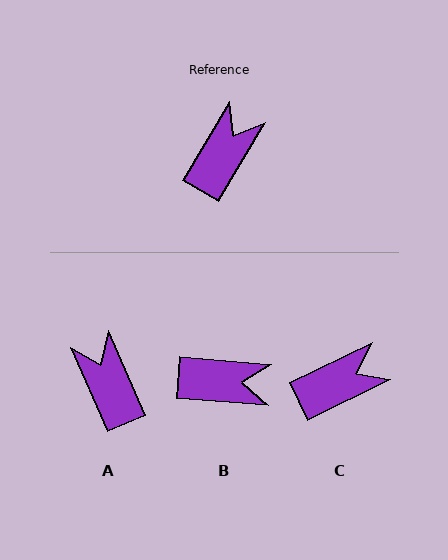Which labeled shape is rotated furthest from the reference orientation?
B, about 64 degrees away.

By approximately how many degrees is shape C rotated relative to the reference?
Approximately 33 degrees clockwise.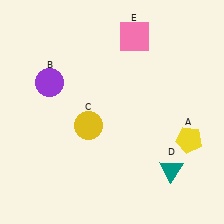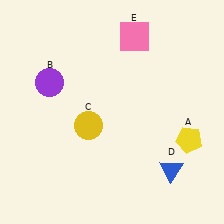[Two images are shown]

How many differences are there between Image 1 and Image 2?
There is 1 difference between the two images.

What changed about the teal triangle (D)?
In Image 1, D is teal. In Image 2, it changed to blue.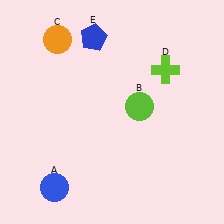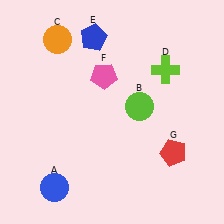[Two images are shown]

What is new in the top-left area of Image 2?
A pink pentagon (F) was added in the top-left area of Image 2.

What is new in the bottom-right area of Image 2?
A red pentagon (G) was added in the bottom-right area of Image 2.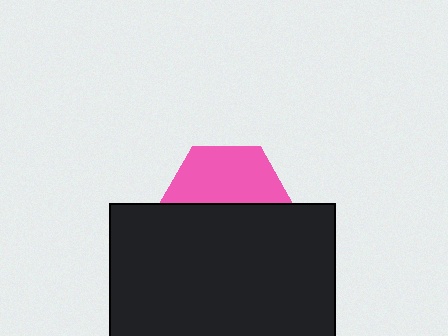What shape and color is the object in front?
The object in front is a black rectangle.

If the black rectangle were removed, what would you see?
You would see the complete pink hexagon.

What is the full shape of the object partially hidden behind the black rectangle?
The partially hidden object is a pink hexagon.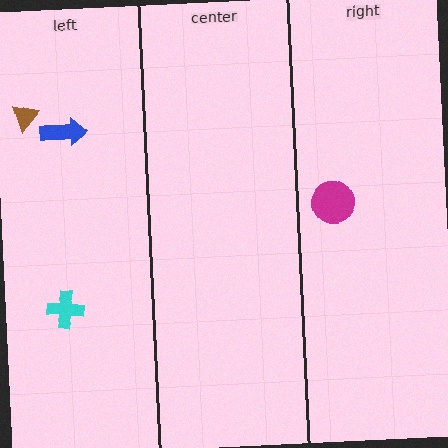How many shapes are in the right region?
1.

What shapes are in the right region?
The magenta circle.